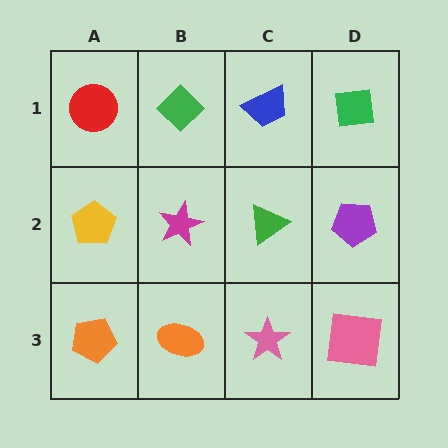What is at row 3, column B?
An orange ellipse.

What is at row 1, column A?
A red circle.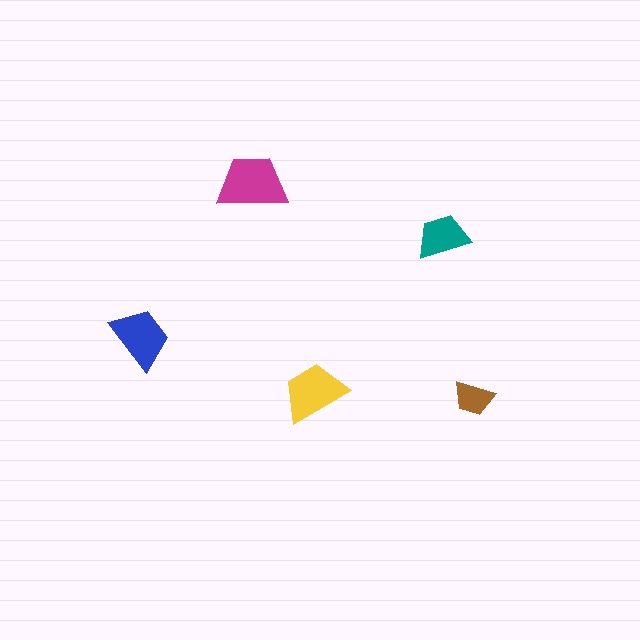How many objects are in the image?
There are 5 objects in the image.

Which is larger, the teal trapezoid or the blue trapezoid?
The blue one.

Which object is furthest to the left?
The blue trapezoid is leftmost.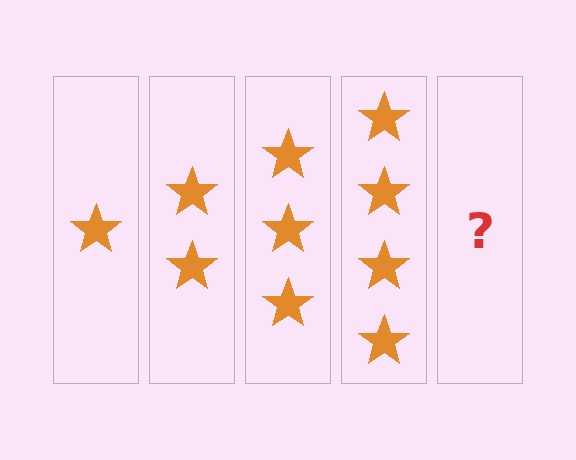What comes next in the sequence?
The next element should be 5 stars.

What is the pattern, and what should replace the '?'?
The pattern is that each step adds one more star. The '?' should be 5 stars.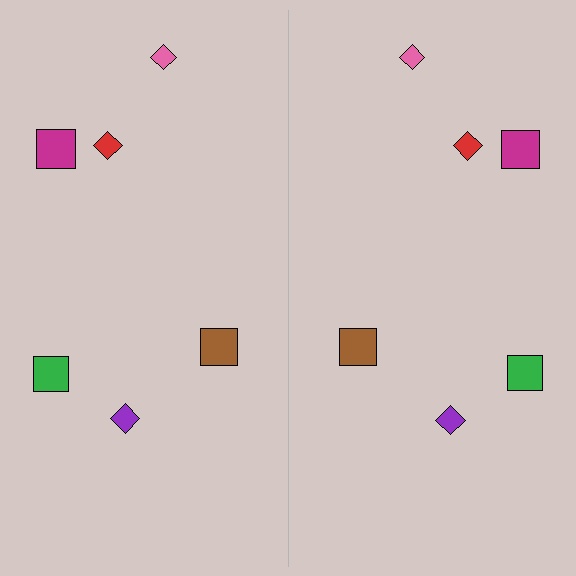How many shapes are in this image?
There are 12 shapes in this image.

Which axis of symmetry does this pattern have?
The pattern has a vertical axis of symmetry running through the center of the image.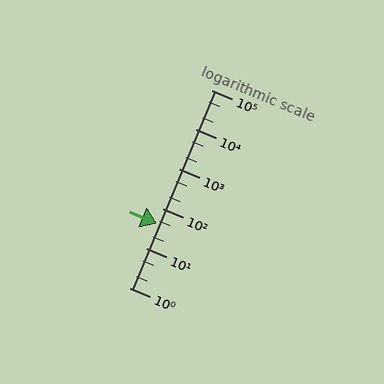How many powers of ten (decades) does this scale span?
The scale spans 5 decades, from 1 to 100000.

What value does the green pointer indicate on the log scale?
The pointer indicates approximately 42.